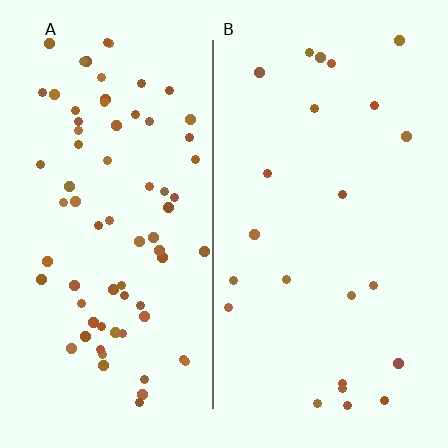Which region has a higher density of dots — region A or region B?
A (the left).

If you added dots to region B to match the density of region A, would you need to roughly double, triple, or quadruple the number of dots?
Approximately triple.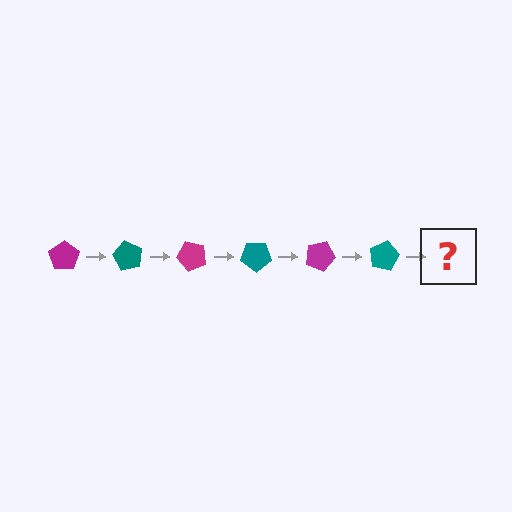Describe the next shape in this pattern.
It should be a magenta pentagon, rotated 360 degrees from the start.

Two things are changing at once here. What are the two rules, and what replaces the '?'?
The two rules are that it rotates 60 degrees each step and the color cycles through magenta and teal. The '?' should be a magenta pentagon, rotated 360 degrees from the start.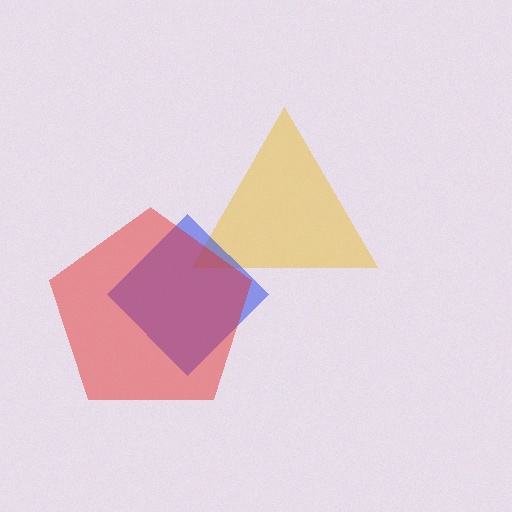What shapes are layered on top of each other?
The layered shapes are: a yellow triangle, a blue diamond, a red pentagon.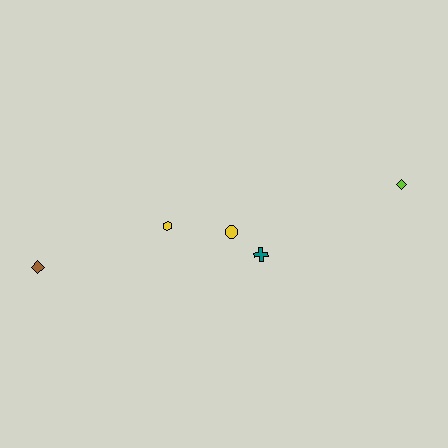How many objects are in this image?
There are 5 objects.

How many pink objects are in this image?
There are no pink objects.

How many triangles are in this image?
There are no triangles.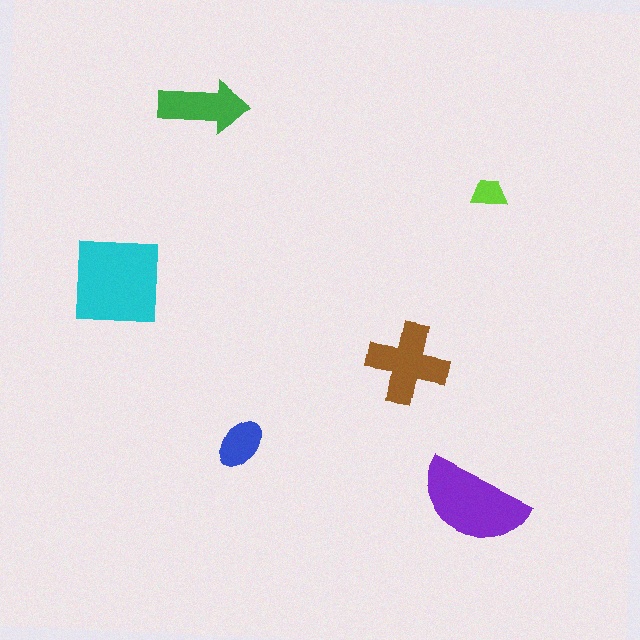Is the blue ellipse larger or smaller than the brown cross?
Smaller.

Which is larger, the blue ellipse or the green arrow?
The green arrow.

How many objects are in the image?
There are 6 objects in the image.